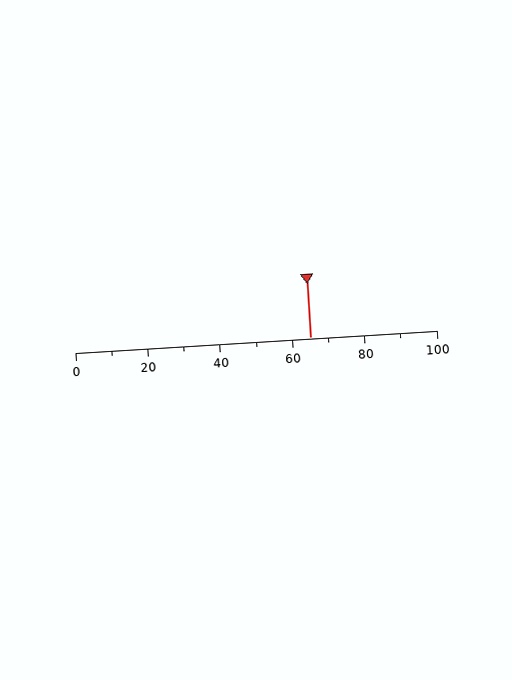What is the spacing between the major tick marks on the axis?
The major ticks are spaced 20 apart.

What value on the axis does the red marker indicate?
The marker indicates approximately 65.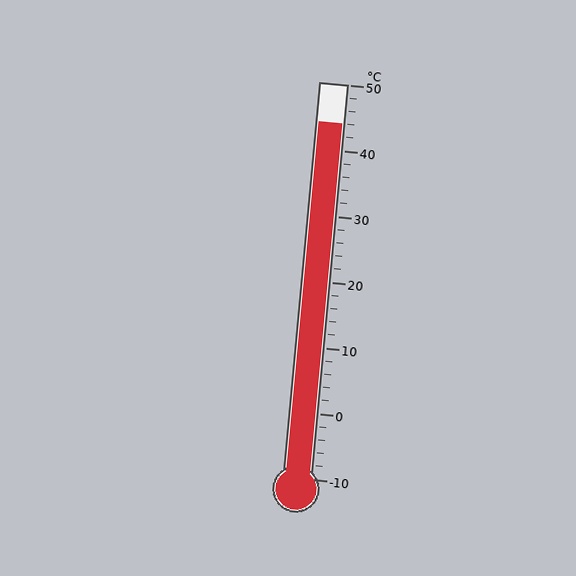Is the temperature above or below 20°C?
The temperature is above 20°C.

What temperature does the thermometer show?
The thermometer shows approximately 44°C.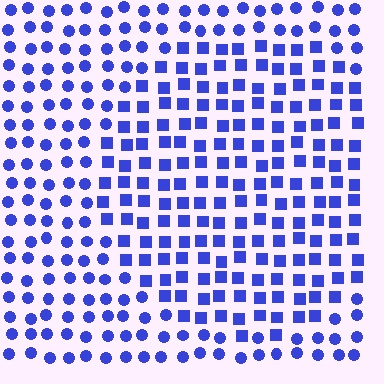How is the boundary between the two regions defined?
The boundary is defined by a change in element shape: squares inside vs. circles outside. All elements share the same color and spacing.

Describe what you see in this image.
The image is filled with small blue elements arranged in a uniform grid. A circle-shaped region contains squares, while the surrounding area contains circles. The boundary is defined purely by the change in element shape.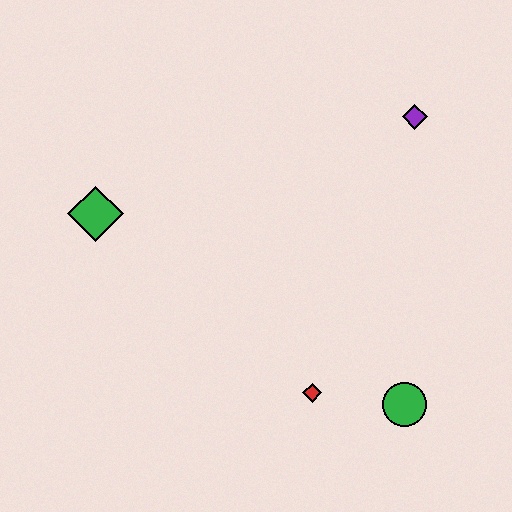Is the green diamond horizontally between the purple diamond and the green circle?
No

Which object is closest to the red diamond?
The green circle is closest to the red diamond.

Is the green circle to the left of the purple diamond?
Yes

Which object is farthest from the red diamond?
The purple diamond is farthest from the red diamond.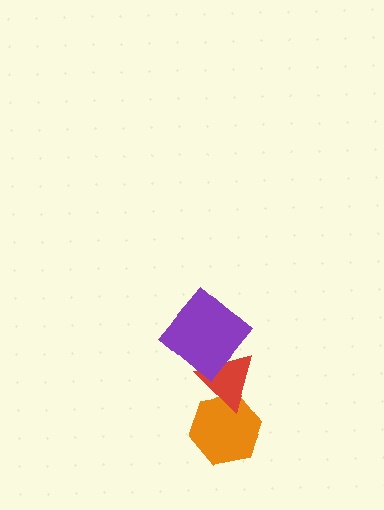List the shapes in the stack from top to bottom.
From top to bottom: the purple diamond, the red triangle, the orange hexagon.